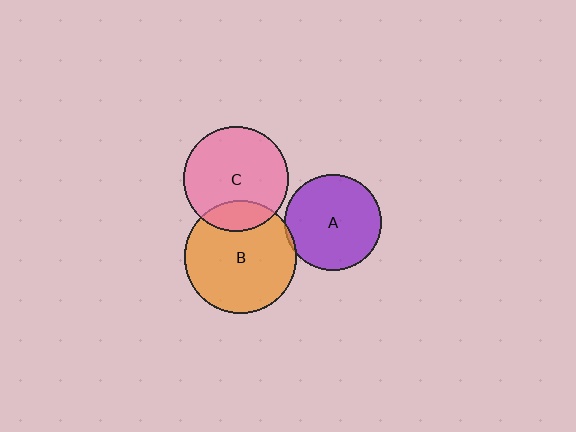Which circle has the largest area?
Circle B (orange).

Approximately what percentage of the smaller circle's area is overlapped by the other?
Approximately 5%.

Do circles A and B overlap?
Yes.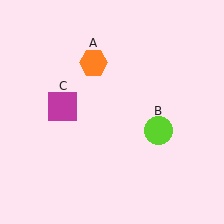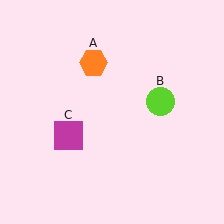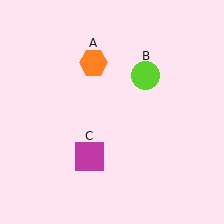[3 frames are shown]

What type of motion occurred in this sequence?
The lime circle (object B), magenta square (object C) rotated counterclockwise around the center of the scene.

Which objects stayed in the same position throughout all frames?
Orange hexagon (object A) remained stationary.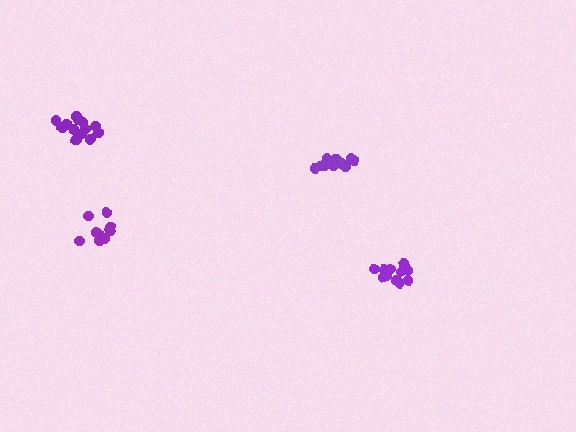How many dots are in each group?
Group 1: 14 dots, Group 2: 14 dots, Group 3: 9 dots, Group 4: 11 dots (48 total).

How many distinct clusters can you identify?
There are 4 distinct clusters.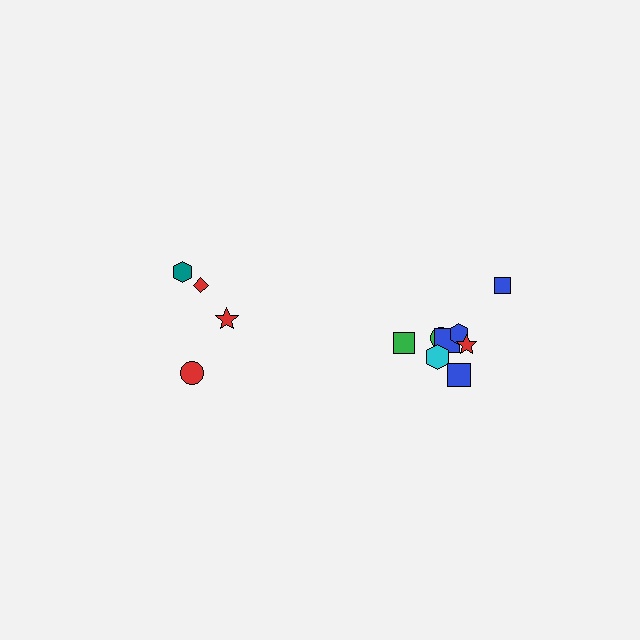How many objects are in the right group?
There are 8 objects.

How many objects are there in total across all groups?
There are 12 objects.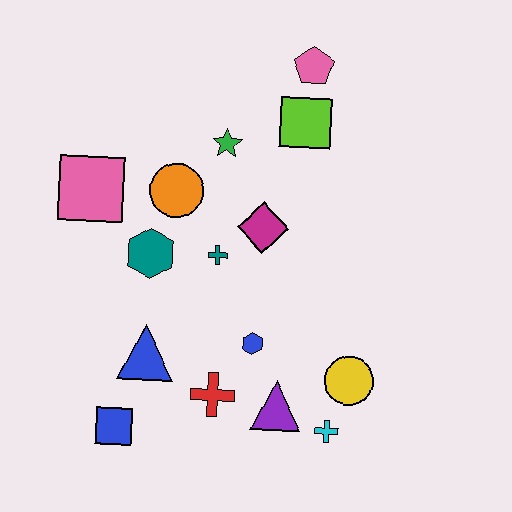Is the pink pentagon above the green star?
Yes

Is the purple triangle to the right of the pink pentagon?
No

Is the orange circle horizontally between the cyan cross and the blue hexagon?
No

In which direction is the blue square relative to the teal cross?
The blue square is below the teal cross.